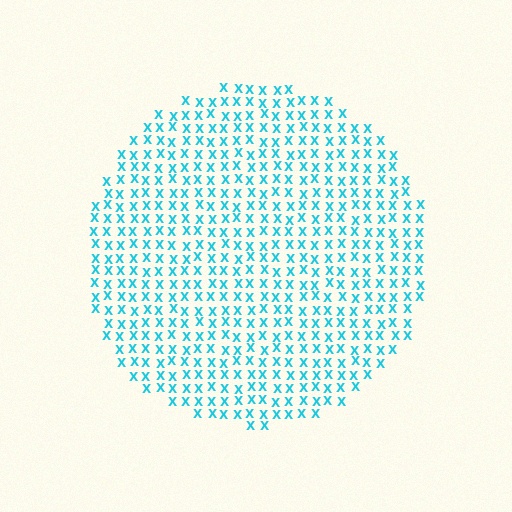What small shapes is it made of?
It is made of small letter X's.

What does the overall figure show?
The overall figure shows a circle.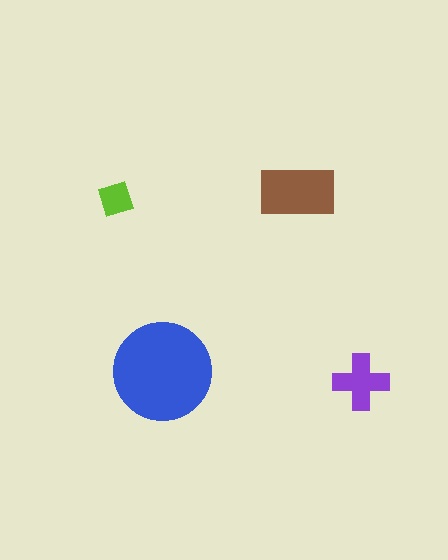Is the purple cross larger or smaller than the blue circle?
Smaller.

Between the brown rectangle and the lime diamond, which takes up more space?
The brown rectangle.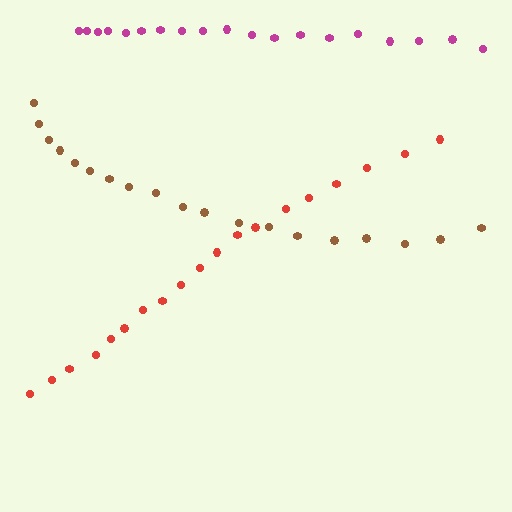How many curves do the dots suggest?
There are 3 distinct paths.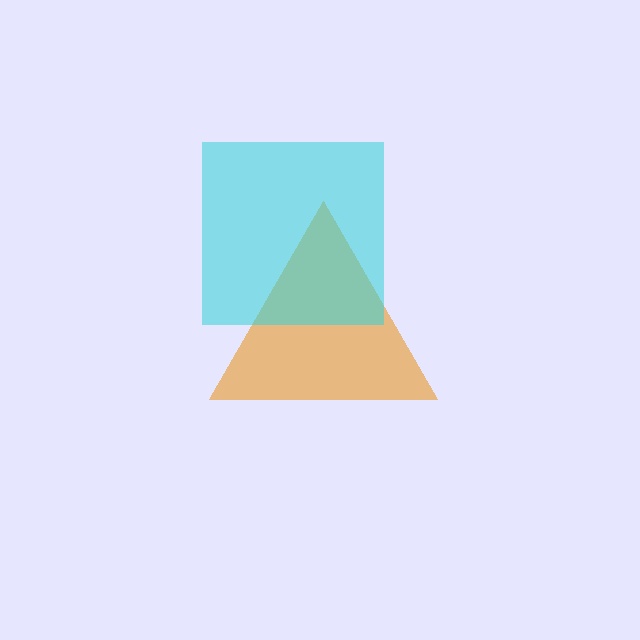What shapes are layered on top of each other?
The layered shapes are: an orange triangle, a cyan square.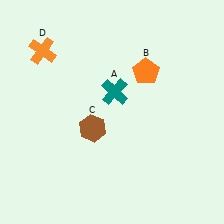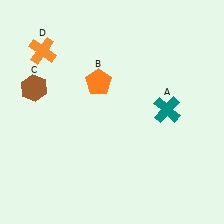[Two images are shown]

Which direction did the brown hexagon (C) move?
The brown hexagon (C) moved left.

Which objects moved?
The objects that moved are: the teal cross (A), the orange pentagon (B), the brown hexagon (C).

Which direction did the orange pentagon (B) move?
The orange pentagon (B) moved left.